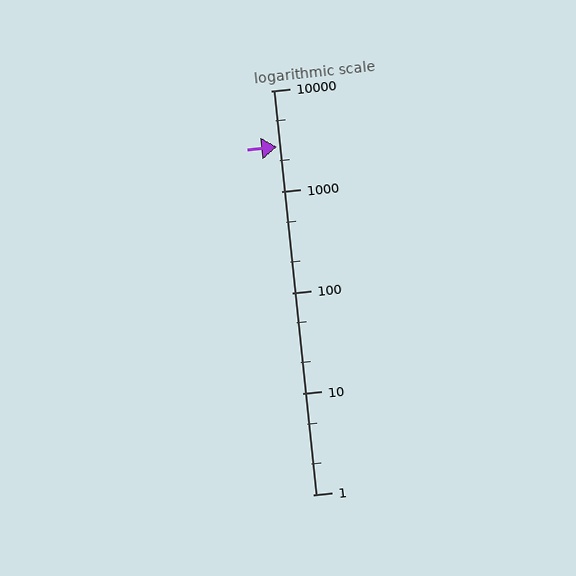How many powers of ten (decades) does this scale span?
The scale spans 4 decades, from 1 to 10000.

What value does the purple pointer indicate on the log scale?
The pointer indicates approximately 2800.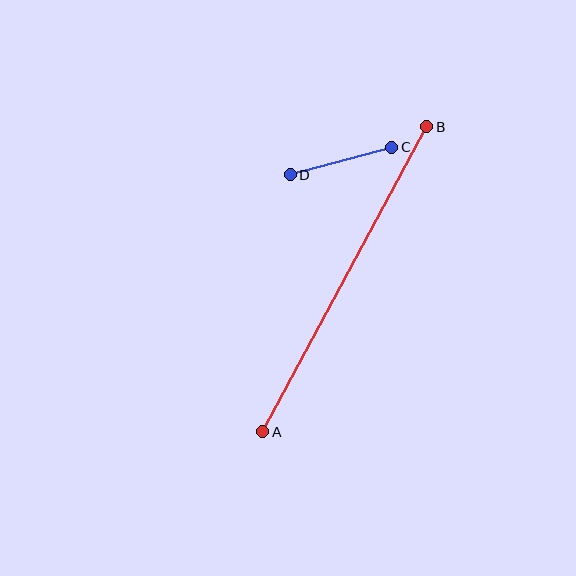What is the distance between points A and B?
The distance is approximately 346 pixels.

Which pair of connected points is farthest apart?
Points A and B are farthest apart.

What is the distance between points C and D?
The distance is approximately 105 pixels.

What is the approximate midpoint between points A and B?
The midpoint is at approximately (345, 279) pixels.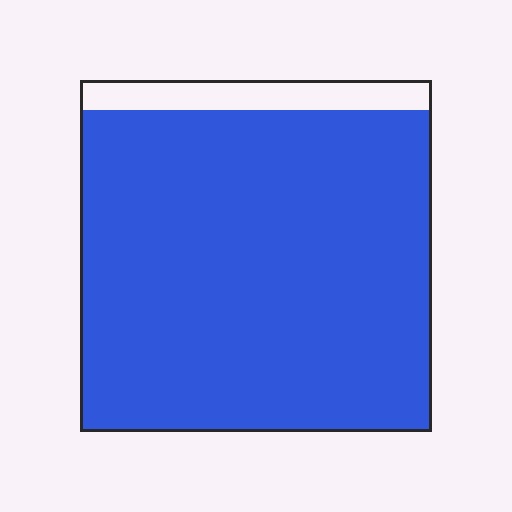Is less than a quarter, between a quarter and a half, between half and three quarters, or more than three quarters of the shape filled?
More than three quarters.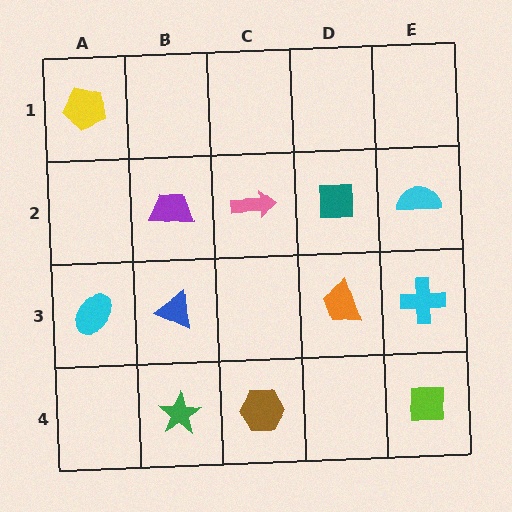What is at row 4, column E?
A lime square.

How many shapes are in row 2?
4 shapes.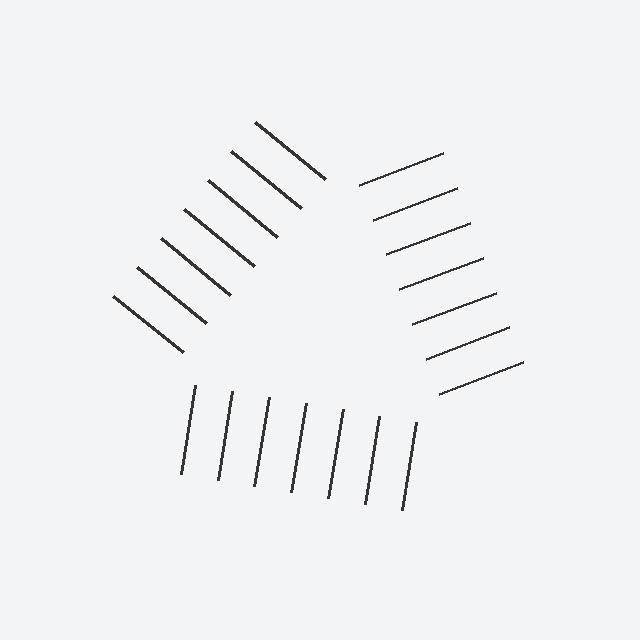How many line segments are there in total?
21 — 7 along each of the 3 edges.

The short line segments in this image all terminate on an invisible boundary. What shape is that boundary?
An illusory triangle — the line segments terminate on its edges but no continuous stroke is drawn.